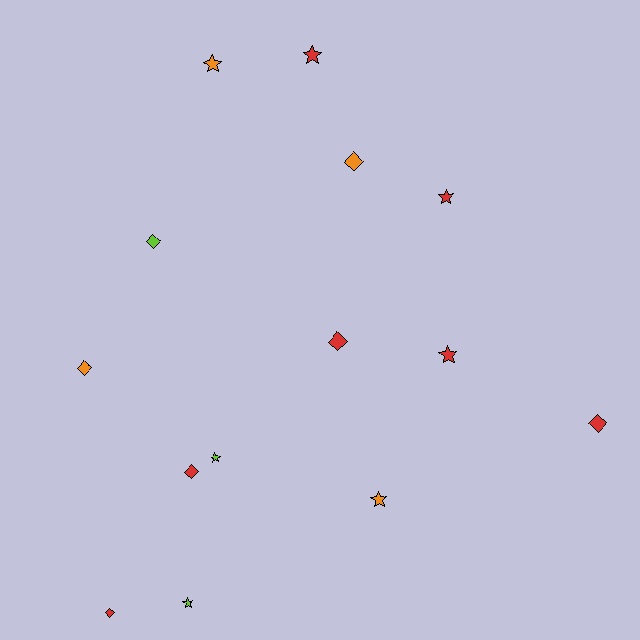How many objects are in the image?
There are 14 objects.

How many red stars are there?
There are 3 red stars.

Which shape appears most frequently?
Diamond, with 7 objects.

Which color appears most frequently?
Red, with 7 objects.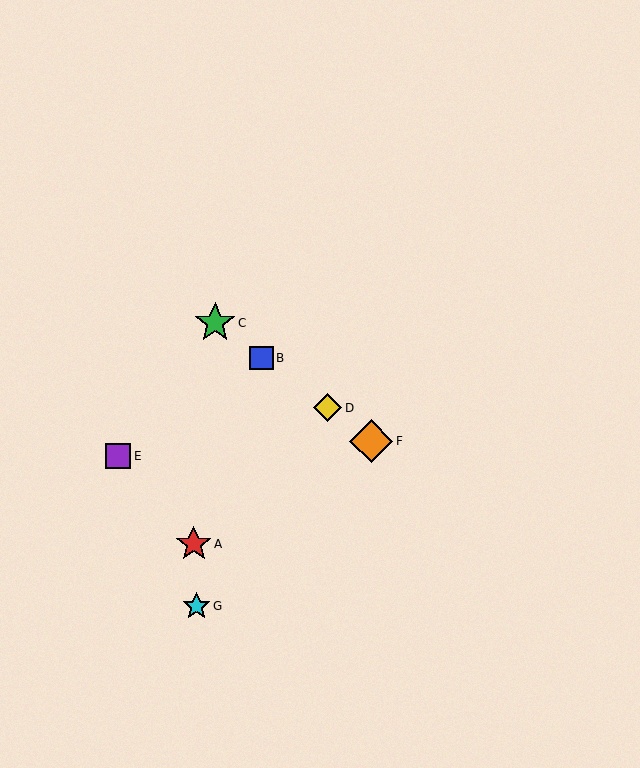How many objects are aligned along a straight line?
4 objects (B, C, D, F) are aligned along a straight line.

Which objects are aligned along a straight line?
Objects B, C, D, F are aligned along a straight line.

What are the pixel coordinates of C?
Object C is at (215, 323).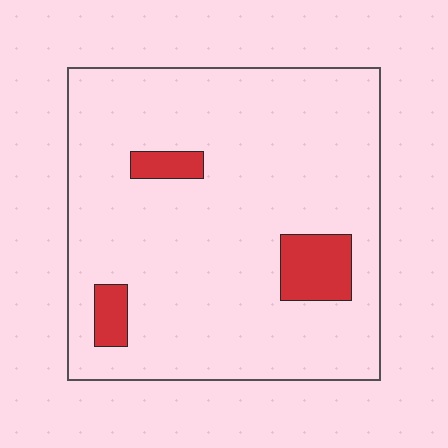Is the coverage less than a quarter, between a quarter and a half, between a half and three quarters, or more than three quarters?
Less than a quarter.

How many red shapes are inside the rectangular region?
3.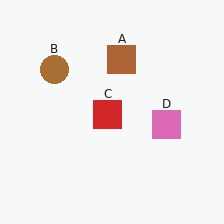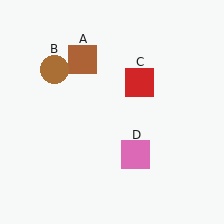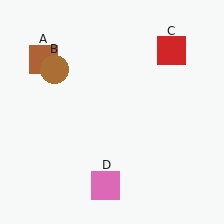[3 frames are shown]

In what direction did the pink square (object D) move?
The pink square (object D) moved down and to the left.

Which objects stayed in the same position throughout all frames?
Brown circle (object B) remained stationary.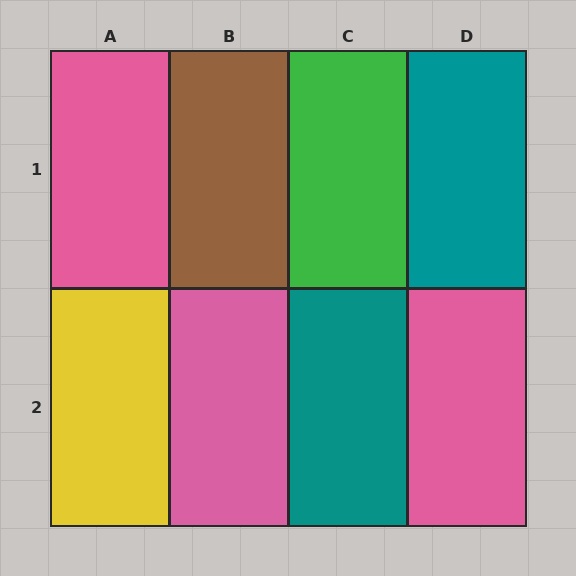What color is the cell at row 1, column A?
Pink.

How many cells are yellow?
1 cell is yellow.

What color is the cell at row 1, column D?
Teal.